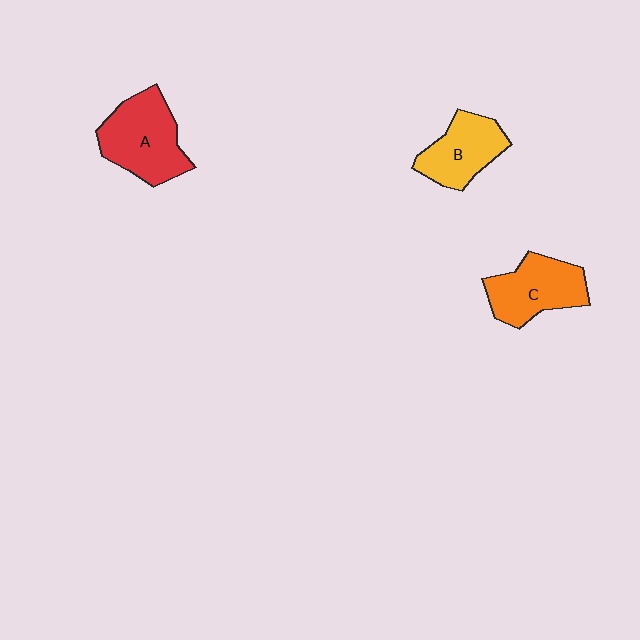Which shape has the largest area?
Shape A (red).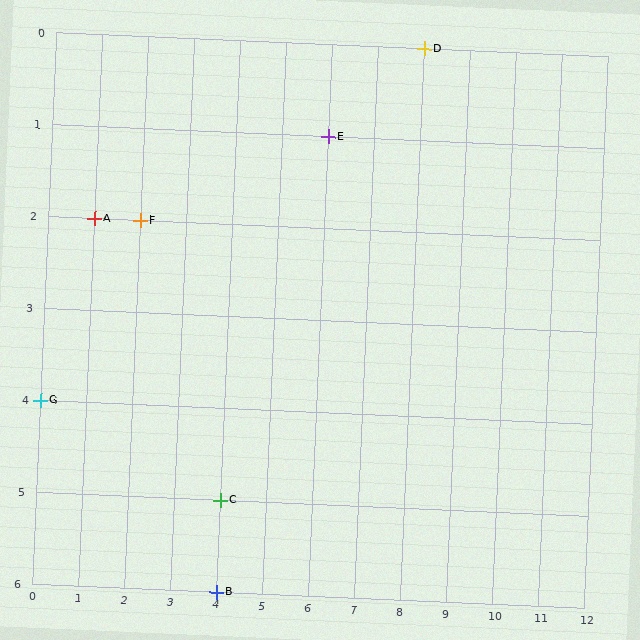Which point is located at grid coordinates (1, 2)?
Point A is at (1, 2).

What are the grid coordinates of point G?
Point G is at grid coordinates (0, 4).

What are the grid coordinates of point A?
Point A is at grid coordinates (1, 2).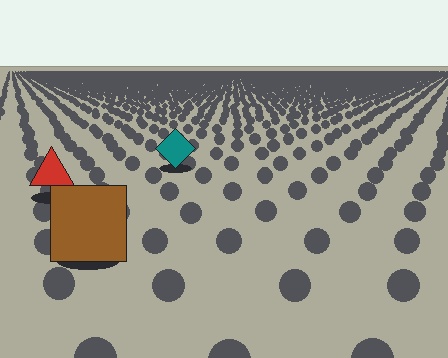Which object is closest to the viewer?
The brown square is closest. The texture marks near it are larger and more spread out.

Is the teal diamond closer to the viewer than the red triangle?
No. The red triangle is closer — you can tell from the texture gradient: the ground texture is coarser near it.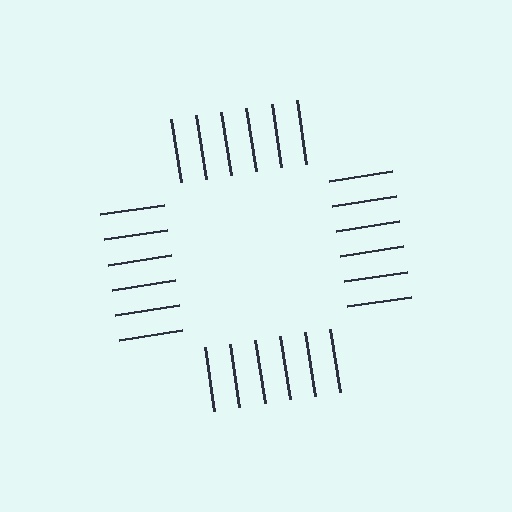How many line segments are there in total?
24 — 6 along each of the 4 edges.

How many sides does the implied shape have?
4 sides — the line-ends trace a square.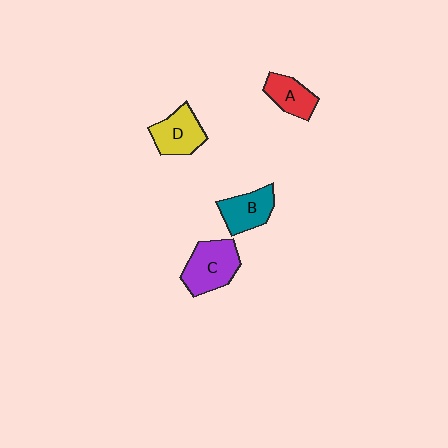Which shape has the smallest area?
Shape A (red).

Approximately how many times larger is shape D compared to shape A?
Approximately 1.3 times.